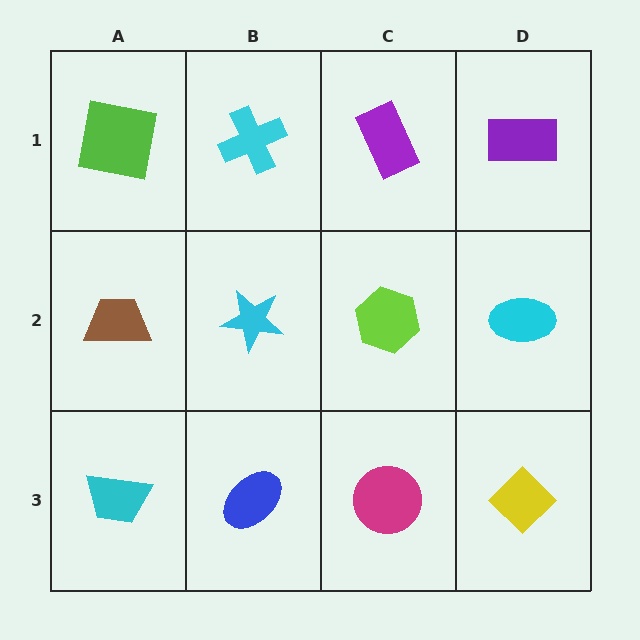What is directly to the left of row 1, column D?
A purple rectangle.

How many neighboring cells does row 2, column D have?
3.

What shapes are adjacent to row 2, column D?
A purple rectangle (row 1, column D), a yellow diamond (row 3, column D), a lime hexagon (row 2, column C).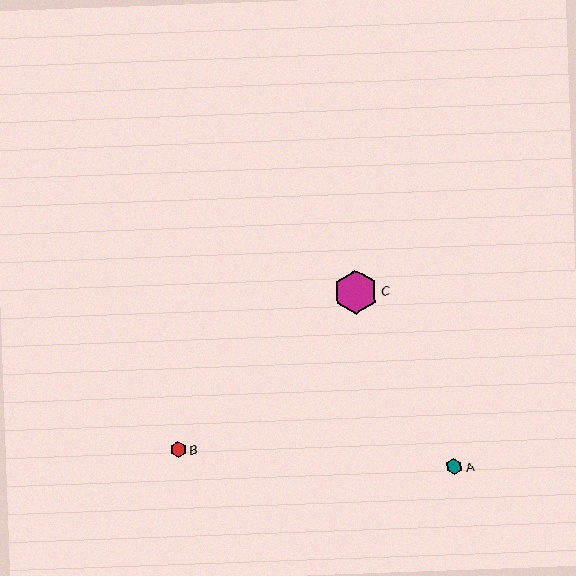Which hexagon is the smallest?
Hexagon B is the smallest with a size of approximately 16 pixels.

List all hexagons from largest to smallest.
From largest to smallest: C, A, B.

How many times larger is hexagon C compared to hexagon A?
Hexagon C is approximately 2.8 times the size of hexagon A.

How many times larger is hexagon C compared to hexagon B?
Hexagon C is approximately 2.8 times the size of hexagon B.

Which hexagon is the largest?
Hexagon C is the largest with a size of approximately 44 pixels.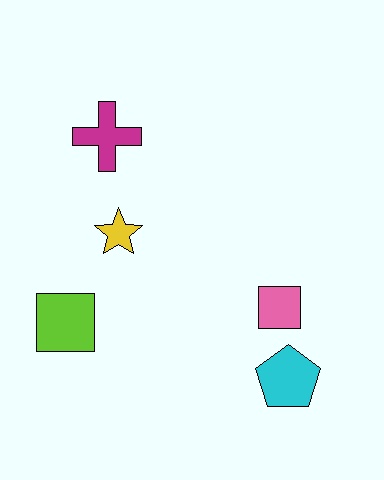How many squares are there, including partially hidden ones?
There are 2 squares.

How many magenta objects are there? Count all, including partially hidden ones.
There is 1 magenta object.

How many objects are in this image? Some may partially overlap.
There are 5 objects.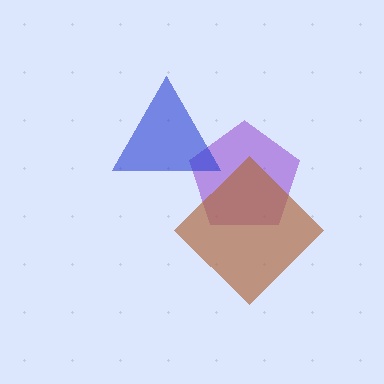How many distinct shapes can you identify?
There are 3 distinct shapes: a purple pentagon, a brown diamond, a blue triangle.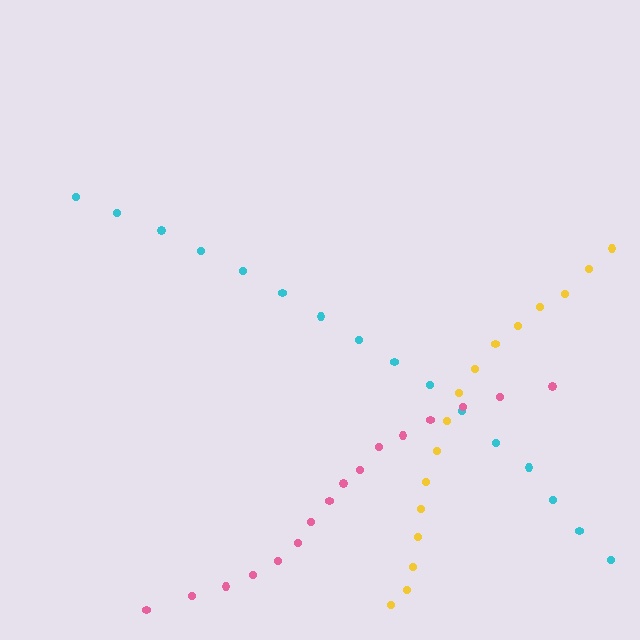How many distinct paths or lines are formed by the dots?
There are 3 distinct paths.